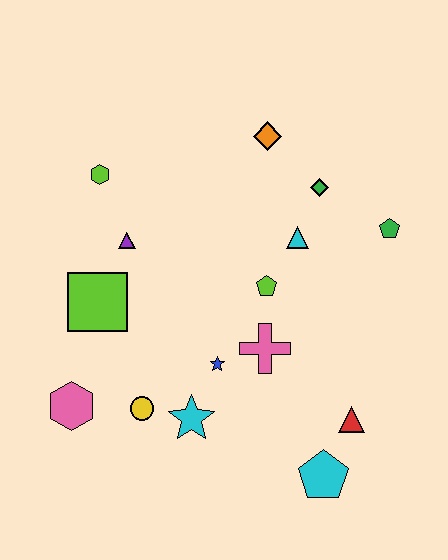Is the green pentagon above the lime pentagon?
Yes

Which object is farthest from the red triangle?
The lime hexagon is farthest from the red triangle.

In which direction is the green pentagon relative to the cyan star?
The green pentagon is to the right of the cyan star.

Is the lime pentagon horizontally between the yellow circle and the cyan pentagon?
Yes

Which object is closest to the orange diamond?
The green diamond is closest to the orange diamond.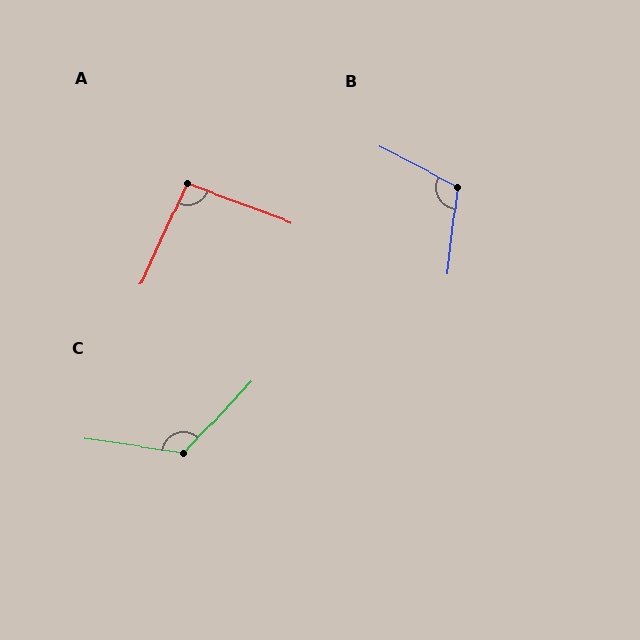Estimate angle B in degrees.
Approximately 111 degrees.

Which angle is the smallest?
A, at approximately 94 degrees.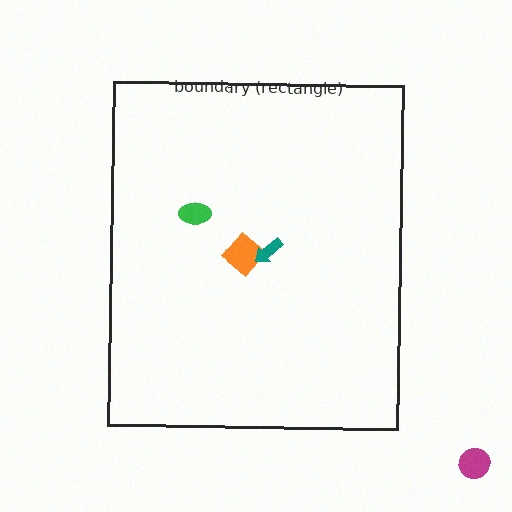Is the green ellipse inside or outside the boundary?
Inside.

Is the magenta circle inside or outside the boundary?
Outside.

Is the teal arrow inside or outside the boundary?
Inside.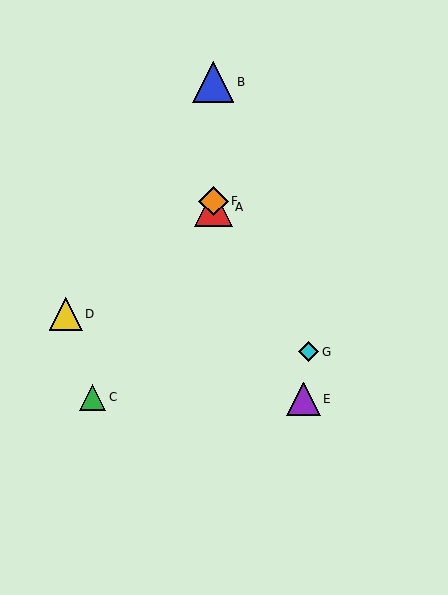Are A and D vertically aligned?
No, A is at x≈213 and D is at x≈66.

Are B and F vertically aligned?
Yes, both are at x≈213.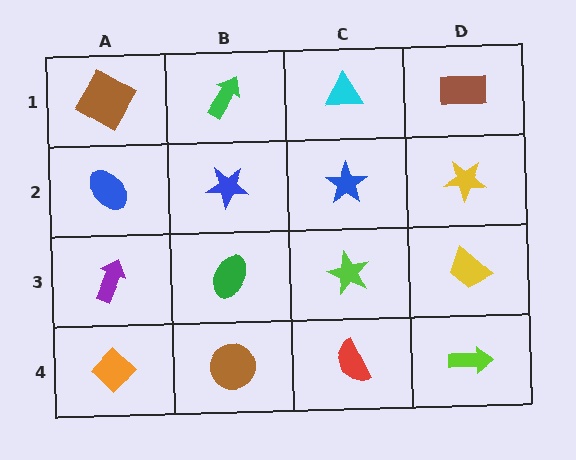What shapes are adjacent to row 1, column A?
A blue ellipse (row 2, column A), a green arrow (row 1, column B).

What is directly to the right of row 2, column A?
A blue star.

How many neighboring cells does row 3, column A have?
3.